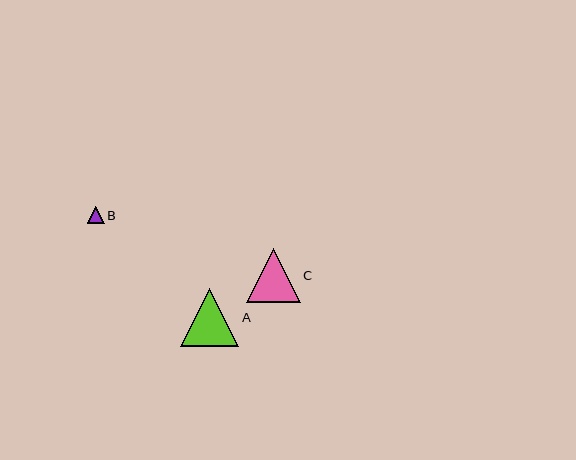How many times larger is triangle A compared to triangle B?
Triangle A is approximately 3.4 times the size of triangle B.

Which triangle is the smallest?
Triangle B is the smallest with a size of approximately 17 pixels.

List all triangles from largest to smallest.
From largest to smallest: A, C, B.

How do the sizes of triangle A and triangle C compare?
Triangle A and triangle C are approximately the same size.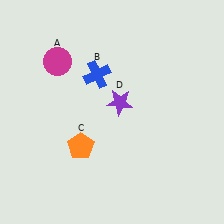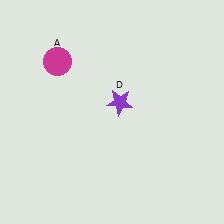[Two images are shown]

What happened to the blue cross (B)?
The blue cross (B) was removed in Image 2. It was in the top-left area of Image 1.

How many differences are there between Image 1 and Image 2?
There are 2 differences between the two images.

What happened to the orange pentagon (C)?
The orange pentagon (C) was removed in Image 2. It was in the bottom-left area of Image 1.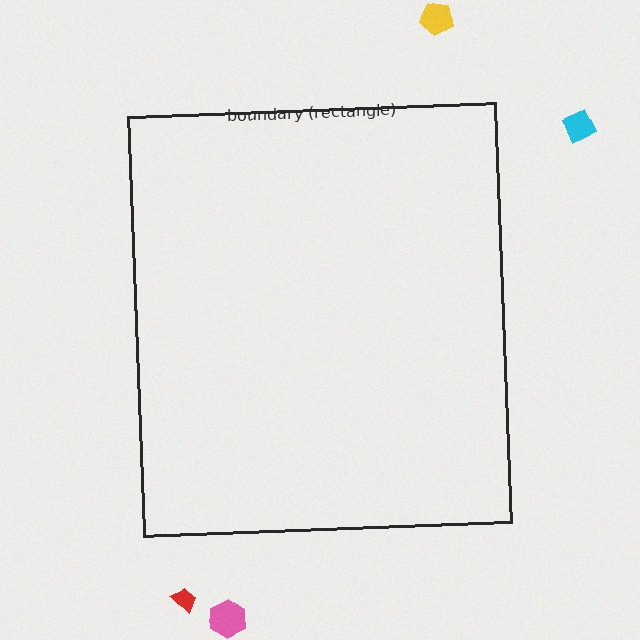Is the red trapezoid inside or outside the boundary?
Outside.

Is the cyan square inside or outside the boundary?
Outside.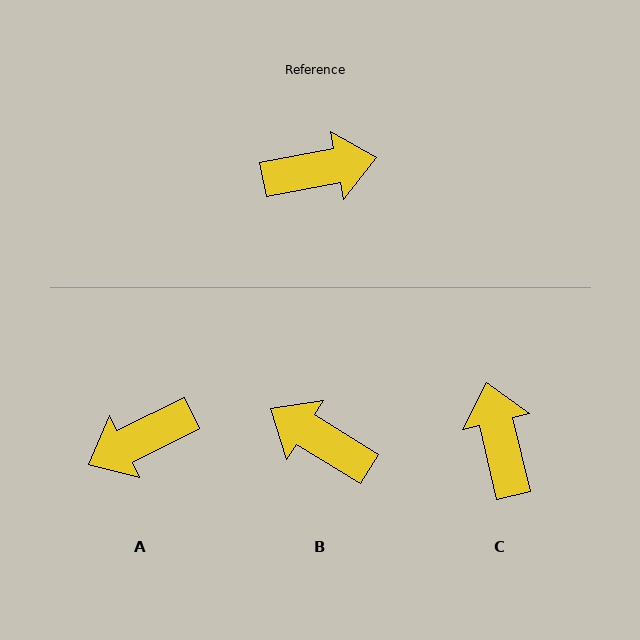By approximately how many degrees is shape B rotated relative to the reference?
Approximately 137 degrees counter-clockwise.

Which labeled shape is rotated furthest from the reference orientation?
A, about 165 degrees away.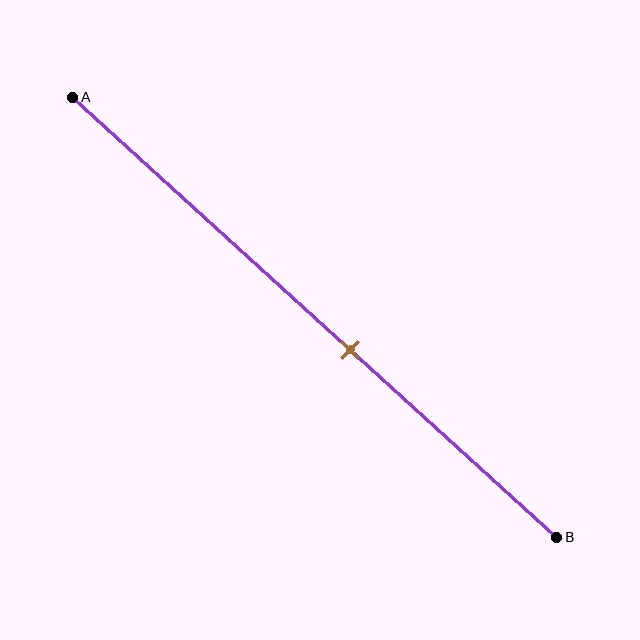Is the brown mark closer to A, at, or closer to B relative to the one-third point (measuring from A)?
The brown mark is closer to point B than the one-third point of segment AB.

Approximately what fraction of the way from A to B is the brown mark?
The brown mark is approximately 55% of the way from A to B.